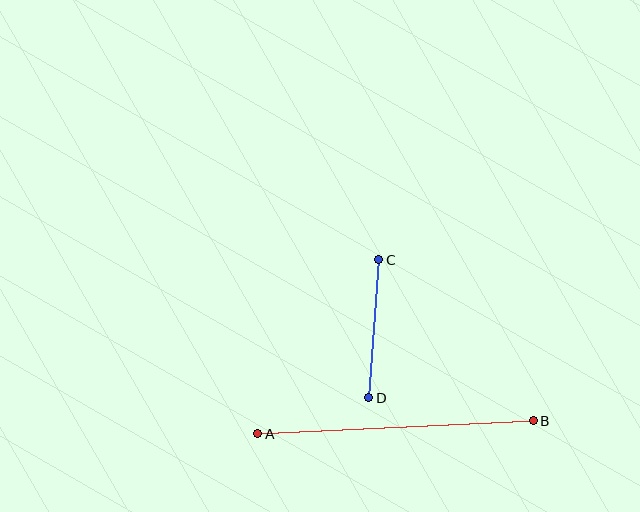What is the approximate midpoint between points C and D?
The midpoint is at approximately (374, 329) pixels.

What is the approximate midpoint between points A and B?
The midpoint is at approximately (396, 427) pixels.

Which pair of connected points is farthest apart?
Points A and B are farthest apart.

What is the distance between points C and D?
The distance is approximately 138 pixels.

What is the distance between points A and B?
The distance is approximately 276 pixels.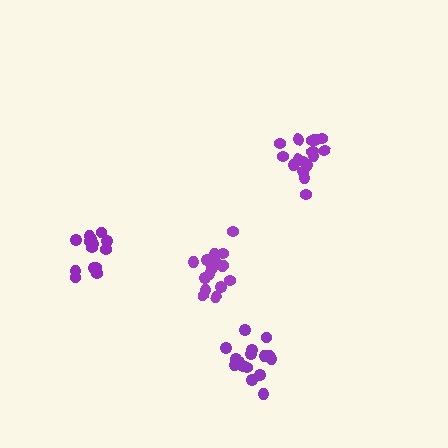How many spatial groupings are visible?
There are 4 spatial groupings.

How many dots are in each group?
Group 1: 17 dots, Group 2: 16 dots, Group 3: 16 dots, Group 4: 17 dots (66 total).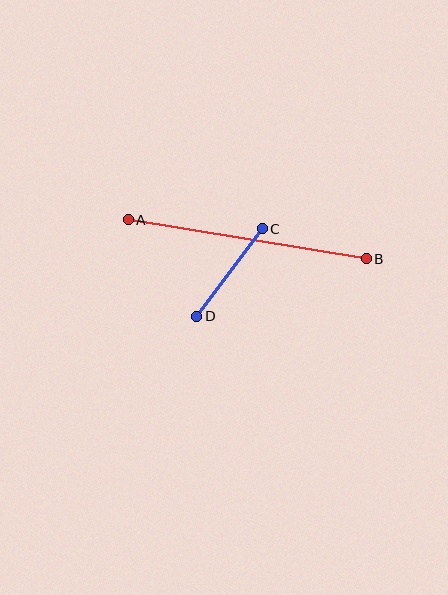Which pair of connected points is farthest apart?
Points A and B are farthest apart.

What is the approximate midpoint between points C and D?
The midpoint is at approximately (230, 272) pixels.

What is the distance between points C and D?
The distance is approximately 109 pixels.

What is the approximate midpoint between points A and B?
The midpoint is at approximately (247, 239) pixels.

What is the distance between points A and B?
The distance is approximately 241 pixels.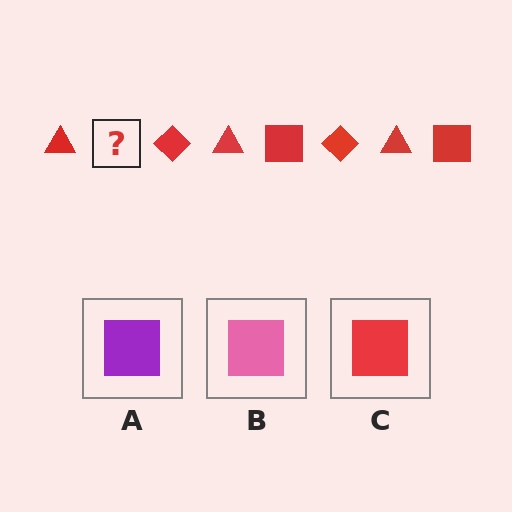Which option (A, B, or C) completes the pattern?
C.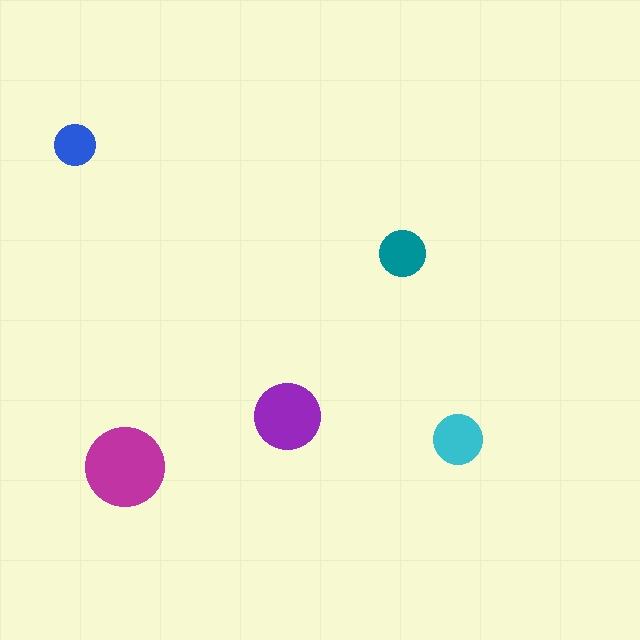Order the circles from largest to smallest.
the magenta one, the purple one, the cyan one, the teal one, the blue one.